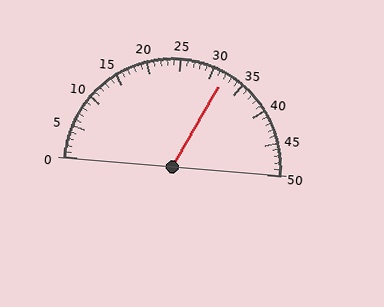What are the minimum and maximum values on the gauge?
The gauge ranges from 0 to 50.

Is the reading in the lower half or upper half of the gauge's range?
The reading is in the upper half of the range (0 to 50).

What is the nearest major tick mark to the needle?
The nearest major tick mark is 30.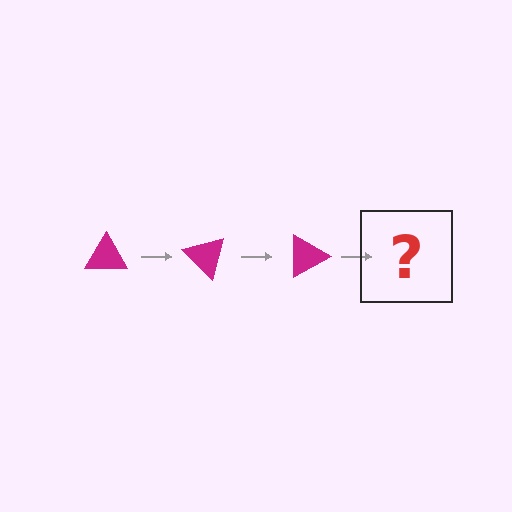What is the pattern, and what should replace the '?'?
The pattern is that the triangle rotates 45 degrees each step. The '?' should be a magenta triangle rotated 135 degrees.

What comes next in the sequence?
The next element should be a magenta triangle rotated 135 degrees.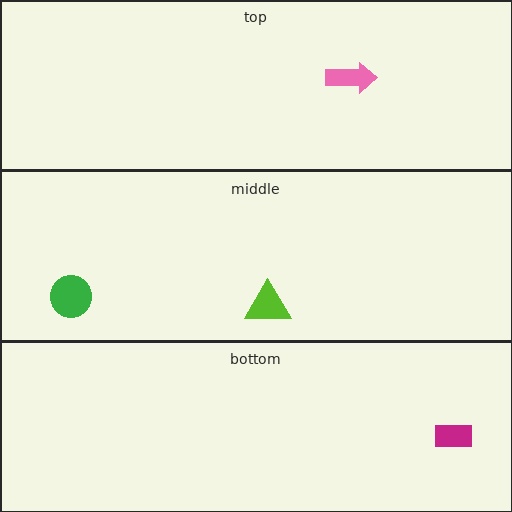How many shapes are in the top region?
1.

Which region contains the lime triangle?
The middle region.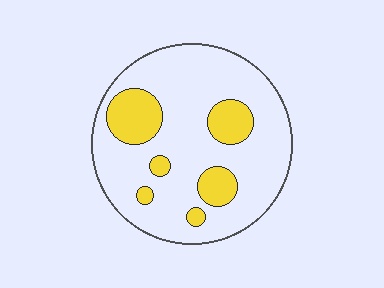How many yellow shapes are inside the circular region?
6.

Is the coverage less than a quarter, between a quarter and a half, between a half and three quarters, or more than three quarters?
Less than a quarter.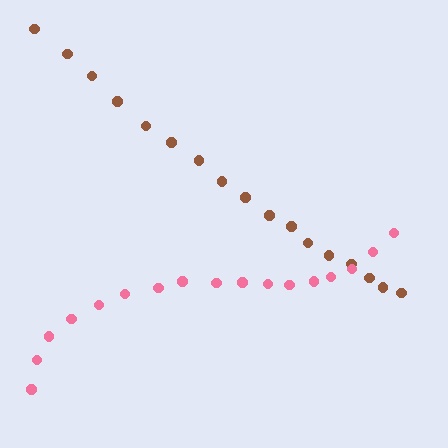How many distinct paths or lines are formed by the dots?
There are 2 distinct paths.